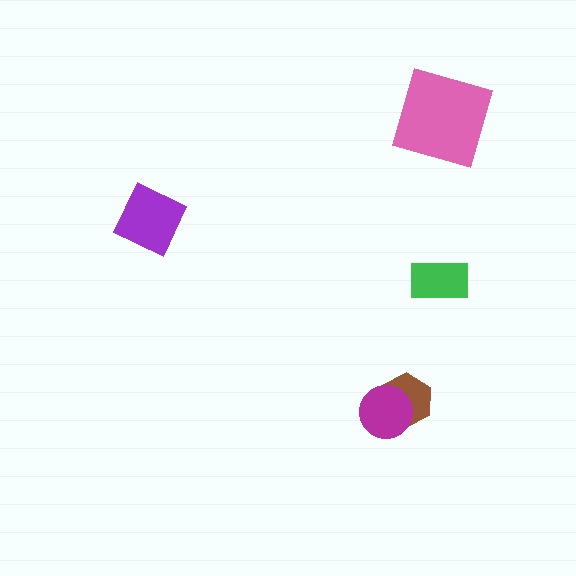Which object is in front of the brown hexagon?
The magenta circle is in front of the brown hexagon.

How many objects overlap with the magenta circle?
1 object overlaps with the magenta circle.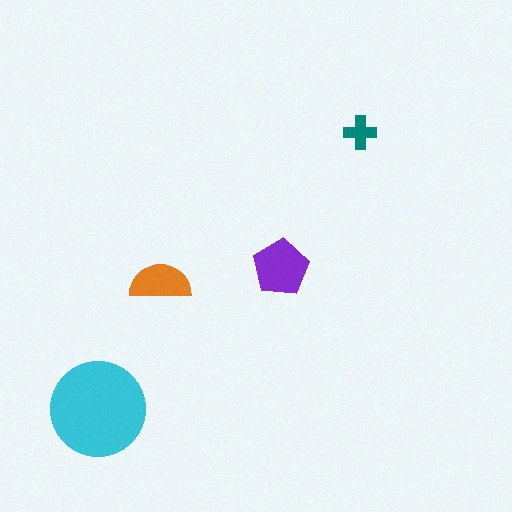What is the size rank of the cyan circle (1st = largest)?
1st.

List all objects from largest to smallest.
The cyan circle, the purple pentagon, the orange semicircle, the teal cross.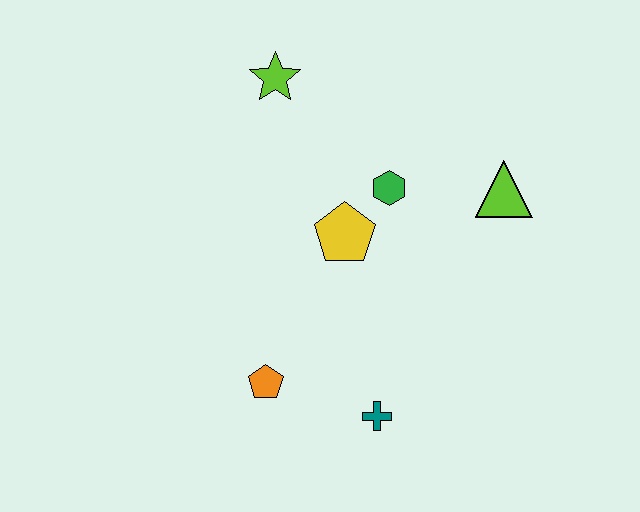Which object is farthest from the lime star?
The teal cross is farthest from the lime star.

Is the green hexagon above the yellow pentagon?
Yes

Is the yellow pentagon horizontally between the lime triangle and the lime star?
Yes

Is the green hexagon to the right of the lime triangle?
No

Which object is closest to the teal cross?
The orange pentagon is closest to the teal cross.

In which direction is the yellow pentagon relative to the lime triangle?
The yellow pentagon is to the left of the lime triangle.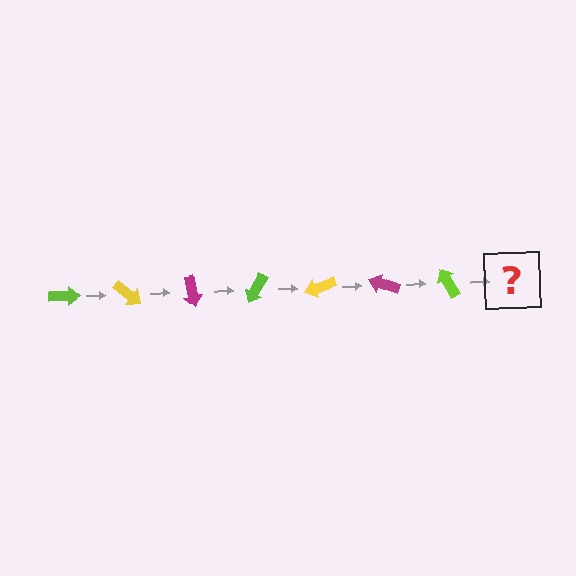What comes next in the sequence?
The next element should be a yellow arrow, rotated 280 degrees from the start.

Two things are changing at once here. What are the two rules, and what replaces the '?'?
The two rules are that it rotates 40 degrees each step and the color cycles through lime, yellow, and magenta. The '?' should be a yellow arrow, rotated 280 degrees from the start.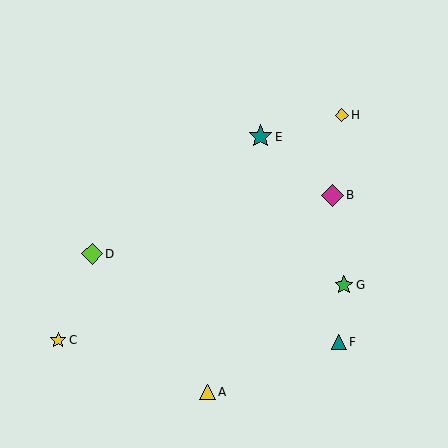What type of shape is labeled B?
Shape B is a magenta diamond.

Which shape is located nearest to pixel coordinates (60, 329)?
The yellow star (labeled C) at (58, 340) is nearest to that location.